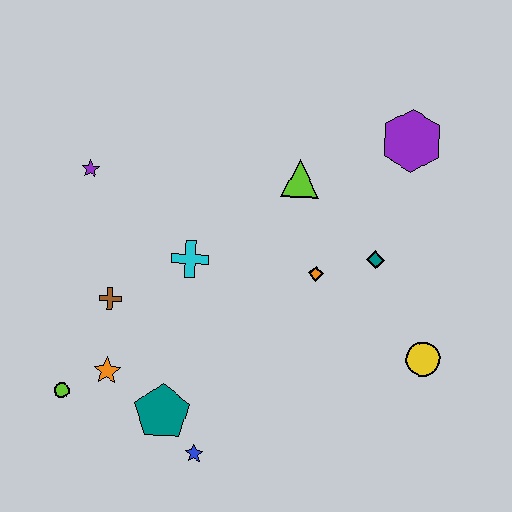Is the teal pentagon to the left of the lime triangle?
Yes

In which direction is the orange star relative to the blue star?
The orange star is to the left of the blue star.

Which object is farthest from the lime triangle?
The lime circle is farthest from the lime triangle.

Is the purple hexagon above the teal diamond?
Yes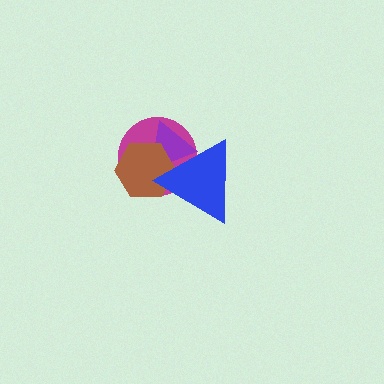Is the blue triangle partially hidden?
No, no other shape covers it.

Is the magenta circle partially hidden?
Yes, it is partially covered by another shape.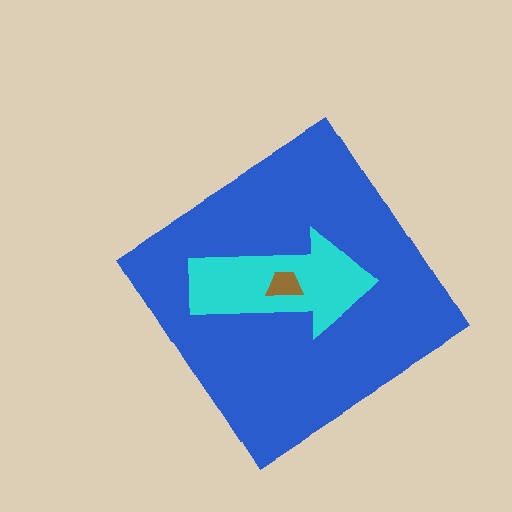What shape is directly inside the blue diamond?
The cyan arrow.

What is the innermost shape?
The brown trapezoid.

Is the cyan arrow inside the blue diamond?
Yes.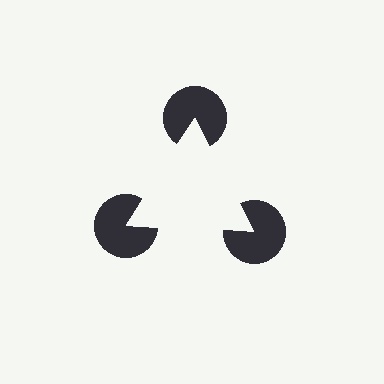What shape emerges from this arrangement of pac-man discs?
An illusory triangle — its edges are inferred from the aligned wedge cuts in the pac-man discs, not physically drawn.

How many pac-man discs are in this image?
There are 3 — one at each vertex of the illusory triangle.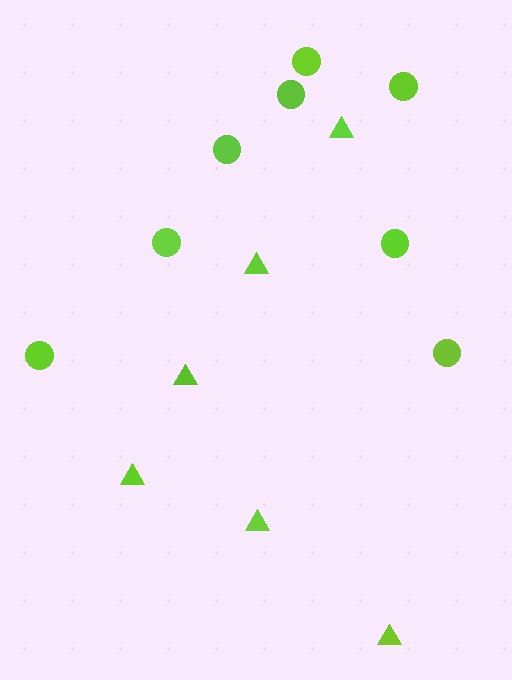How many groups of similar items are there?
There are 2 groups: one group of circles (8) and one group of triangles (6).